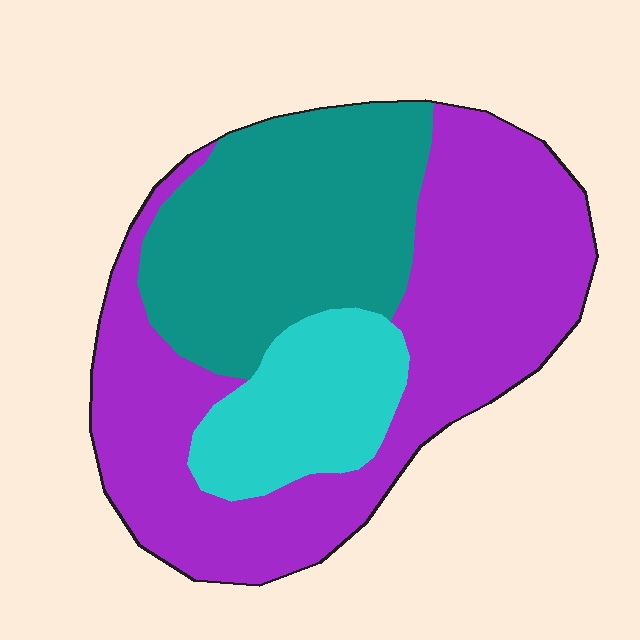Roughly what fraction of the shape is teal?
Teal covers 32% of the shape.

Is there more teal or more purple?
Purple.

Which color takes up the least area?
Cyan, at roughly 15%.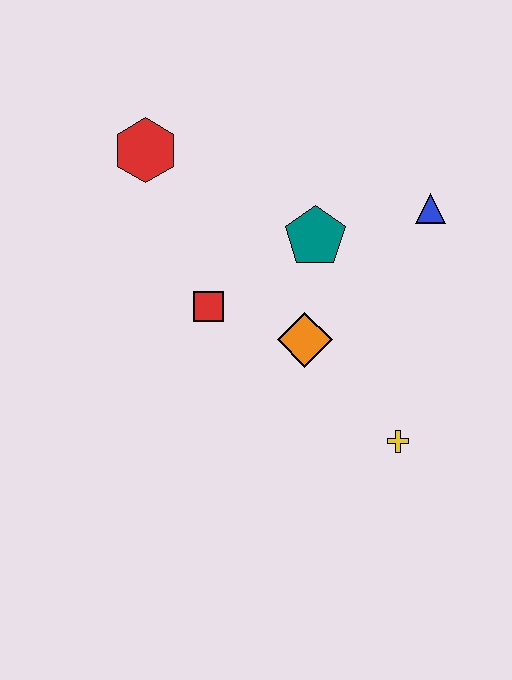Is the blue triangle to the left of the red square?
No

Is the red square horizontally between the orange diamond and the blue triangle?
No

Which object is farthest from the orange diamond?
The red hexagon is farthest from the orange diamond.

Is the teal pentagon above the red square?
Yes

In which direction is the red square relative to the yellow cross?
The red square is to the left of the yellow cross.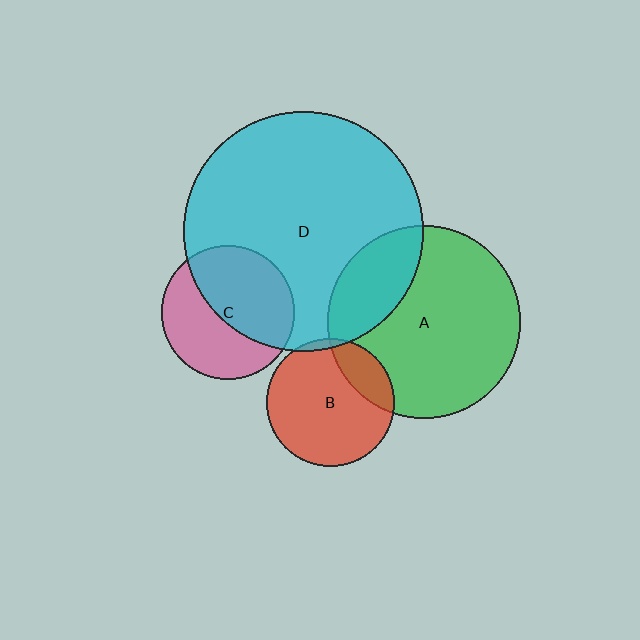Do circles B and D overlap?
Yes.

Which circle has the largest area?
Circle D (cyan).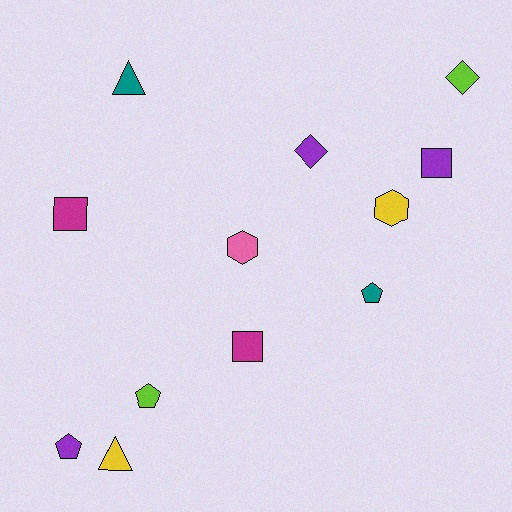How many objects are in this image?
There are 12 objects.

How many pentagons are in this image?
There are 3 pentagons.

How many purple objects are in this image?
There are 3 purple objects.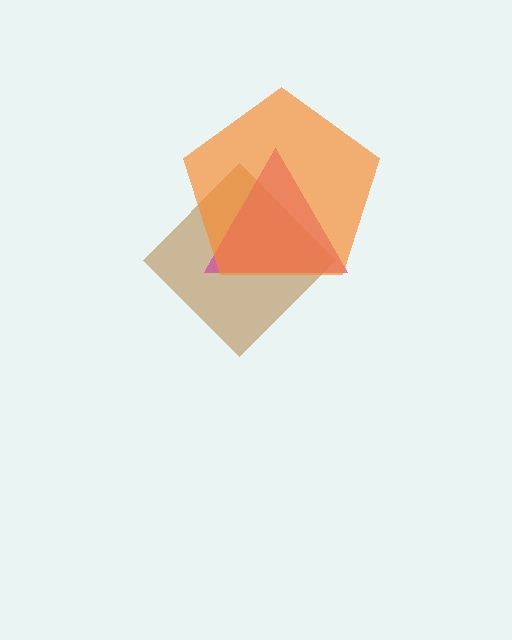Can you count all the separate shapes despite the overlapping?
Yes, there are 3 separate shapes.